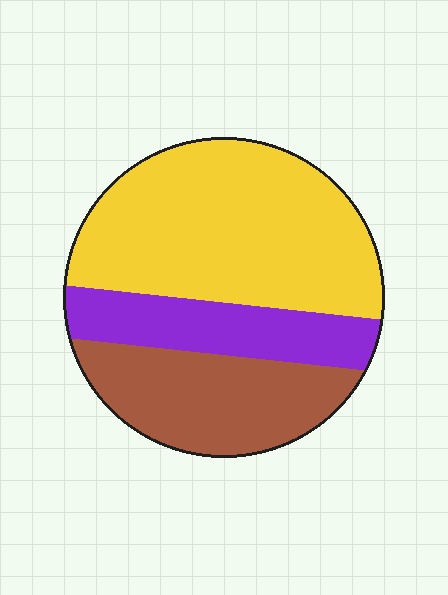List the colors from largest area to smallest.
From largest to smallest: yellow, brown, purple.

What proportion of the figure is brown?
Brown covers around 30% of the figure.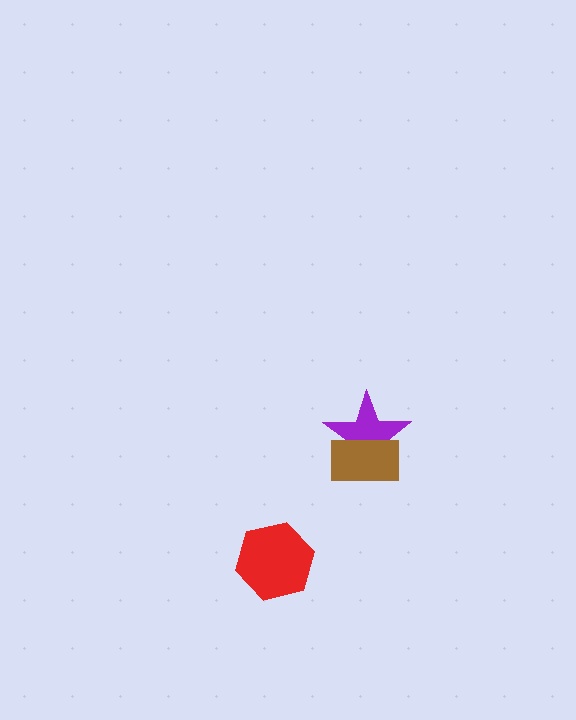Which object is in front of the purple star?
The brown rectangle is in front of the purple star.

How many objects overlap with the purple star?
1 object overlaps with the purple star.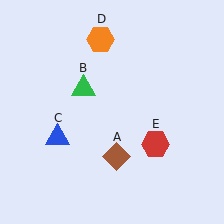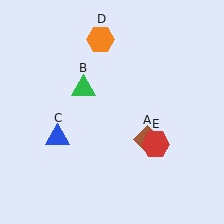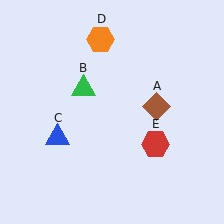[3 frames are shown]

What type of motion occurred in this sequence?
The brown diamond (object A) rotated counterclockwise around the center of the scene.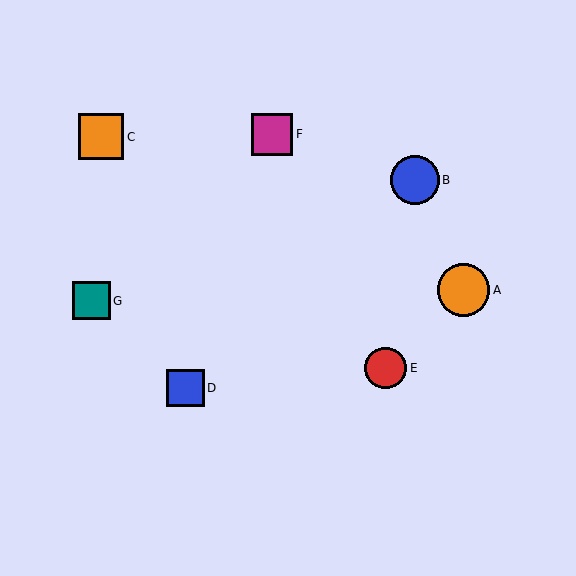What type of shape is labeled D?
Shape D is a blue square.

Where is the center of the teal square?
The center of the teal square is at (92, 301).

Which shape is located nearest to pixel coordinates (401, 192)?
The blue circle (labeled B) at (415, 180) is nearest to that location.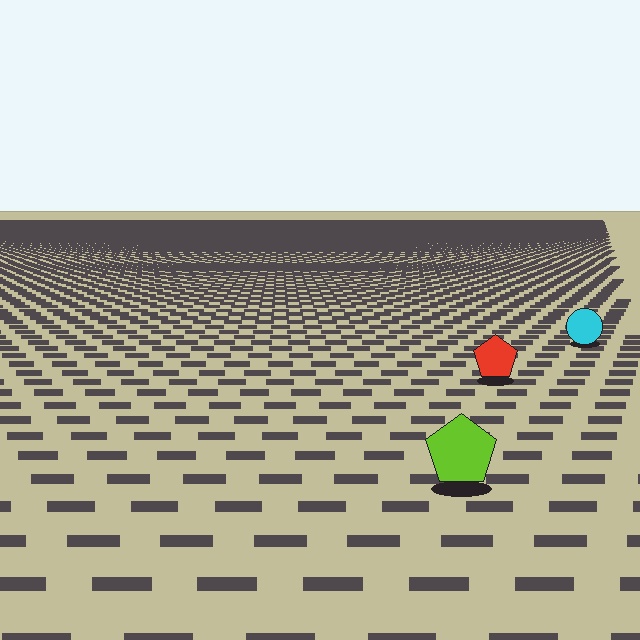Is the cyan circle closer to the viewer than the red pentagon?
No. The red pentagon is closer — you can tell from the texture gradient: the ground texture is coarser near it.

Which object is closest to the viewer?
The lime pentagon is closest. The texture marks near it are larger and more spread out.